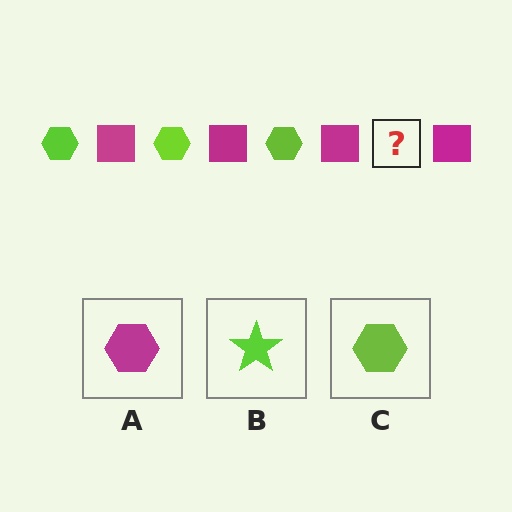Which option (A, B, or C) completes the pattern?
C.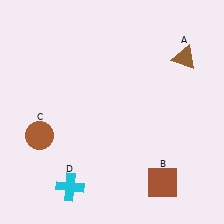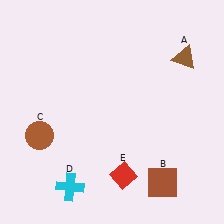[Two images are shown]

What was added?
A red diamond (E) was added in Image 2.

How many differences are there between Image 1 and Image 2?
There is 1 difference between the two images.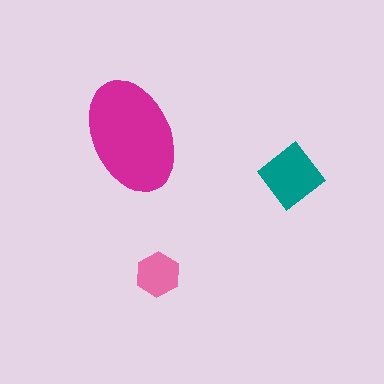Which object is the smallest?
The pink hexagon.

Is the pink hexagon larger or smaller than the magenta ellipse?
Smaller.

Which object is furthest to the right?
The teal diamond is rightmost.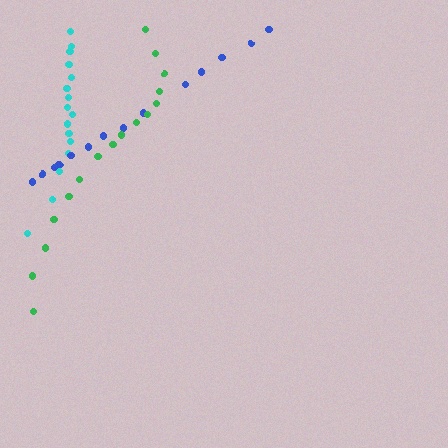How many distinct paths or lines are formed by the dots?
There are 3 distinct paths.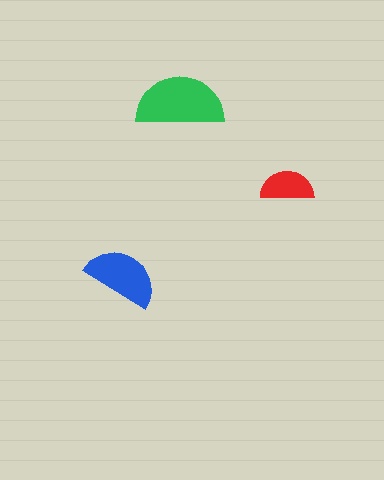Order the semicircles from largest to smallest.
the green one, the blue one, the red one.